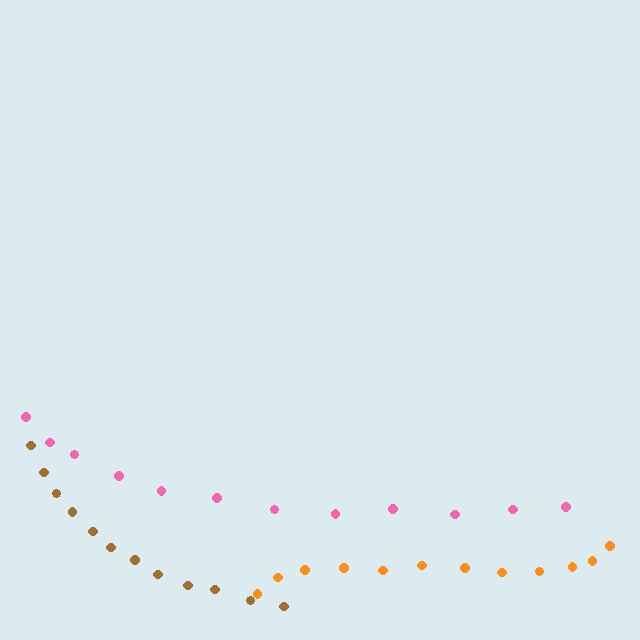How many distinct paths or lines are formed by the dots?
There are 3 distinct paths.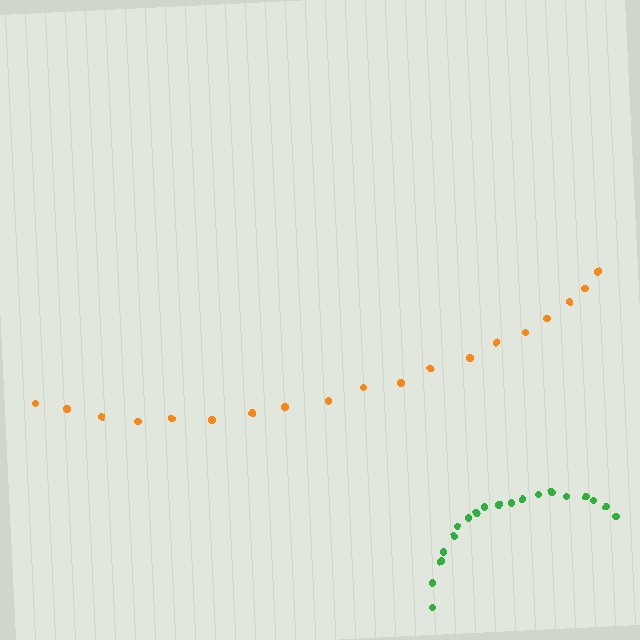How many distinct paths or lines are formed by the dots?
There are 2 distinct paths.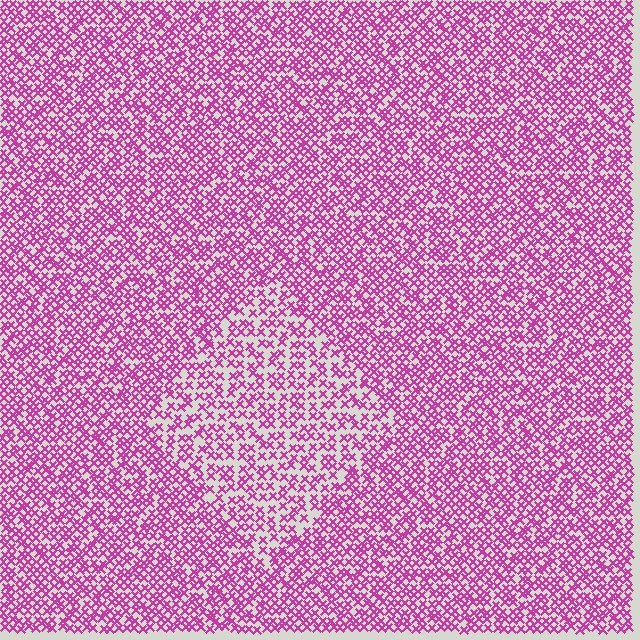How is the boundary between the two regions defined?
The boundary is defined by a change in element density (approximately 1.6x ratio). All elements are the same color, size, and shape.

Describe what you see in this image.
The image contains small magenta elements arranged at two different densities. A diamond-shaped region is visible where the elements are less densely packed than the surrounding area.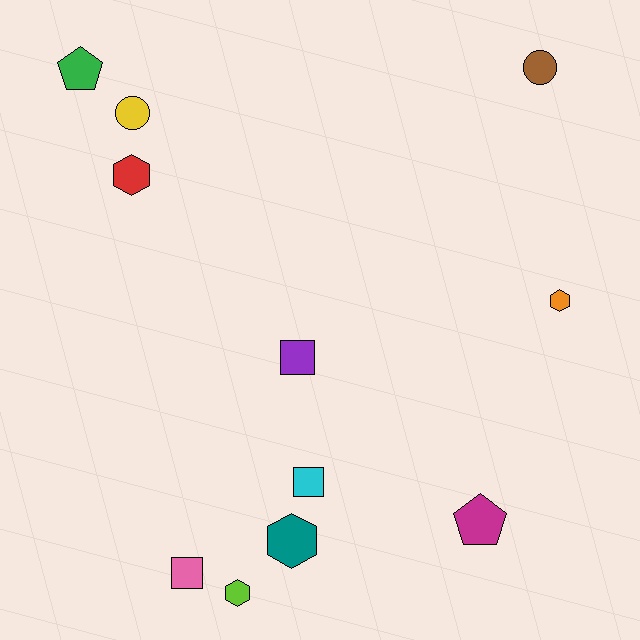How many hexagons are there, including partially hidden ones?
There are 4 hexagons.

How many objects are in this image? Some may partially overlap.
There are 11 objects.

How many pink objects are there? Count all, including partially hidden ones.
There is 1 pink object.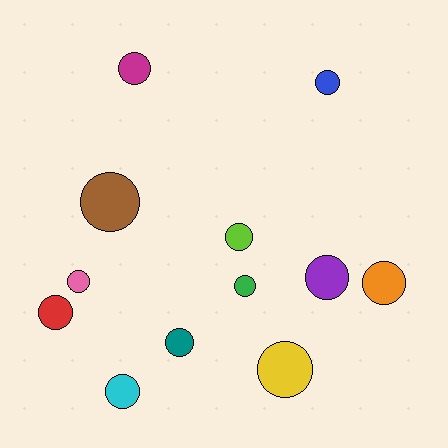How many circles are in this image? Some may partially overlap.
There are 12 circles.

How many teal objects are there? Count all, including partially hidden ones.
There is 1 teal object.